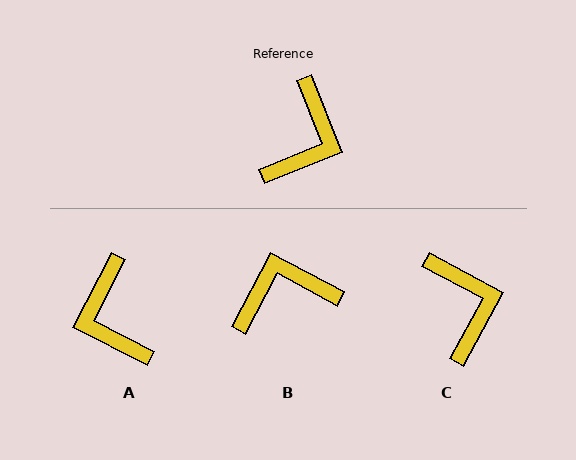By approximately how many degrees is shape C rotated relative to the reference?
Approximately 40 degrees counter-clockwise.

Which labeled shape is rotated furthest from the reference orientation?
A, about 139 degrees away.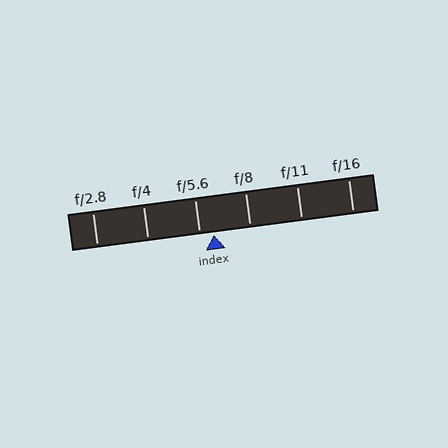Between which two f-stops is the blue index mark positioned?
The index mark is between f/5.6 and f/8.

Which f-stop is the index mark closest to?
The index mark is closest to f/5.6.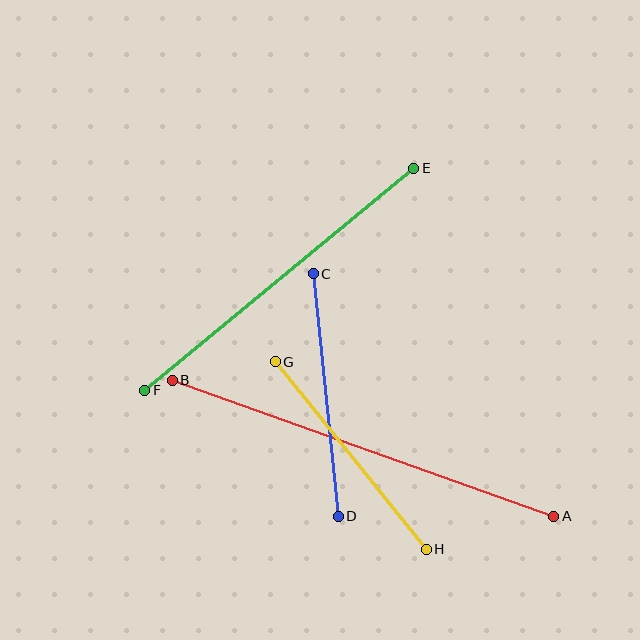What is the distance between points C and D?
The distance is approximately 244 pixels.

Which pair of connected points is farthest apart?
Points A and B are farthest apart.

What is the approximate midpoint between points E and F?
The midpoint is at approximately (279, 279) pixels.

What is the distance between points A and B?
The distance is approximately 405 pixels.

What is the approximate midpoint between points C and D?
The midpoint is at approximately (326, 395) pixels.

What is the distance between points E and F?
The distance is approximately 349 pixels.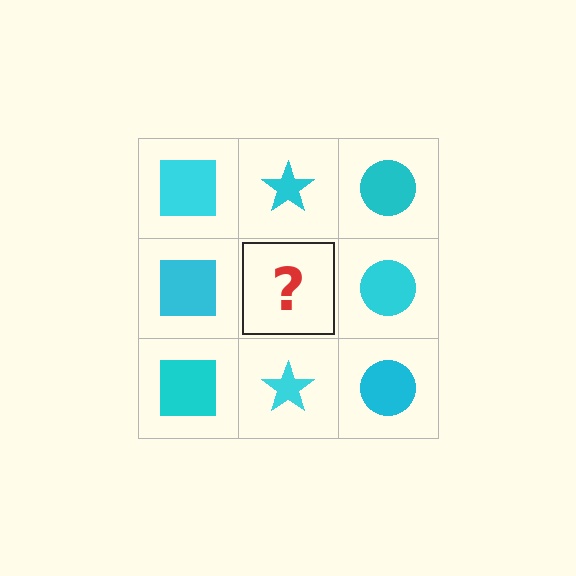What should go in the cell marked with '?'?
The missing cell should contain a cyan star.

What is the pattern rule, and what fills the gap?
The rule is that each column has a consistent shape. The gap should be filled with a cyan star.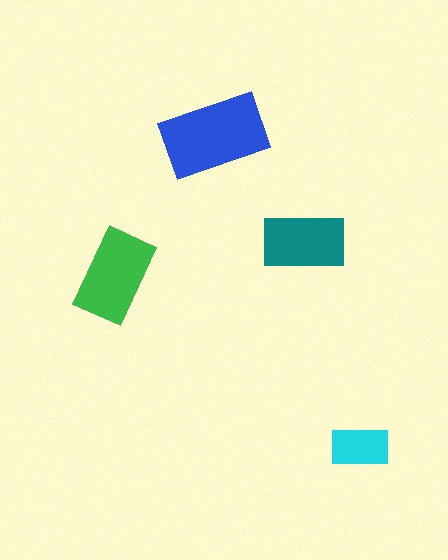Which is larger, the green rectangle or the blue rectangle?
The blue one.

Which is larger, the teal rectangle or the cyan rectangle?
The teal one.